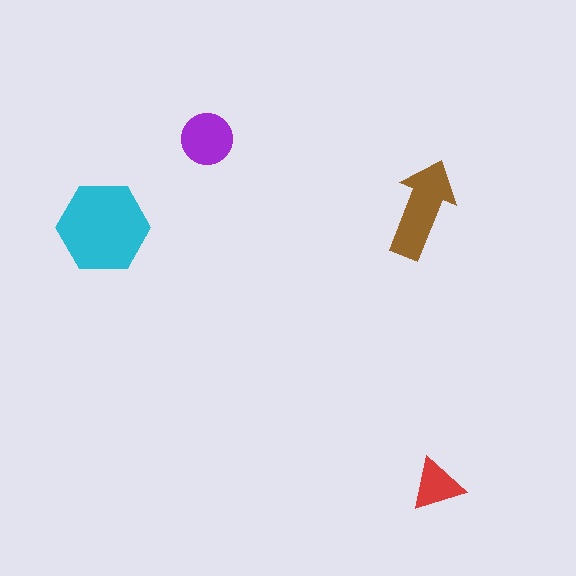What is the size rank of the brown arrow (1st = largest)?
2nd.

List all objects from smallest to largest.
The red triangle, the purple circle, the brown arrow, the cyan hexagon.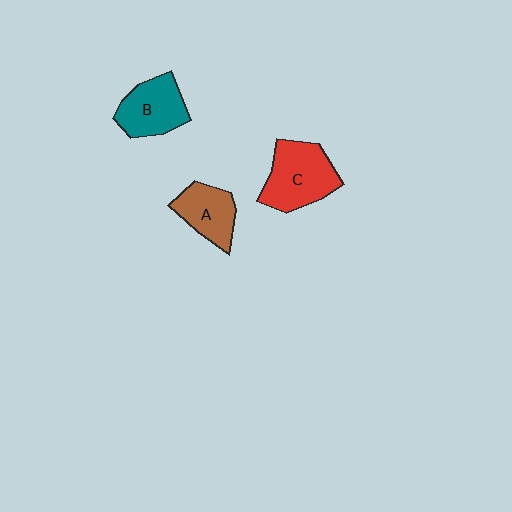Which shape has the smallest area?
Shape A (brown).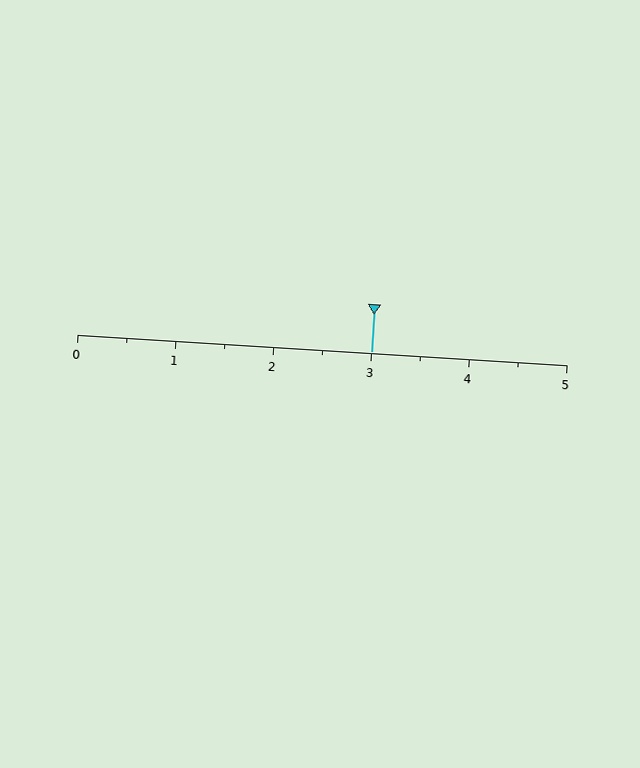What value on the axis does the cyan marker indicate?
The marker indicates approximately 3.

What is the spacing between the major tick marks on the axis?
The major ticks are spaced 1 apart.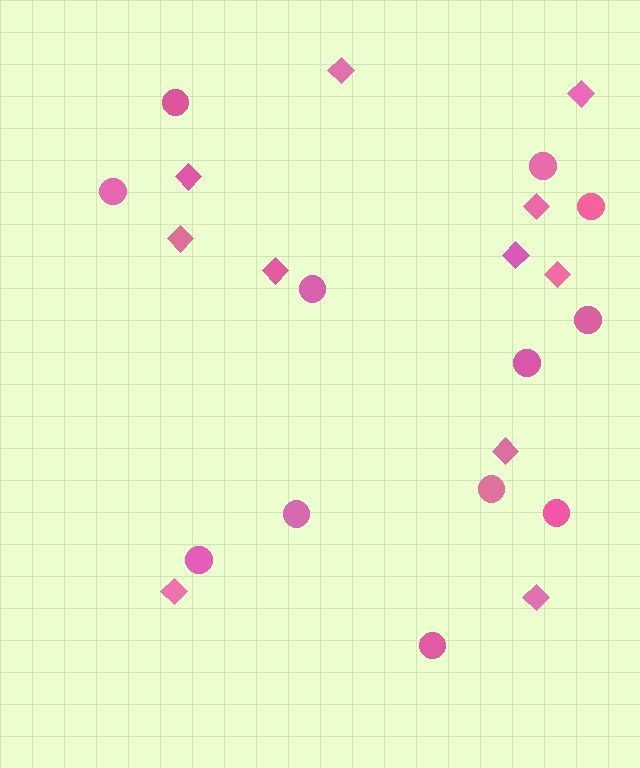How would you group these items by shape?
There are 2 groups: one group of diamonds (11) and one group of circles (12).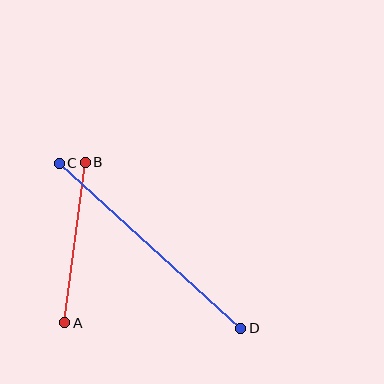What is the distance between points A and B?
The distance is approximately 162 pixels.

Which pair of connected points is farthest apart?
Points C and D are farthest apart.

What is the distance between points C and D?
The distance is approximately 245 pixels.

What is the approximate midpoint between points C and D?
The midpoint is at approximately (150, 246) pixels.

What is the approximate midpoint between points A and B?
The midpoint is at approximately (75, 243) pixels.